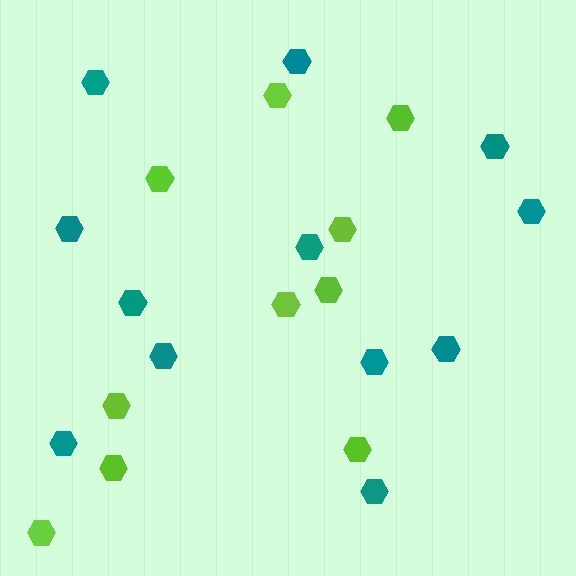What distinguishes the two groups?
There are 2 groups: one group of teal hexagons (12) and one group of lime hexagons (10).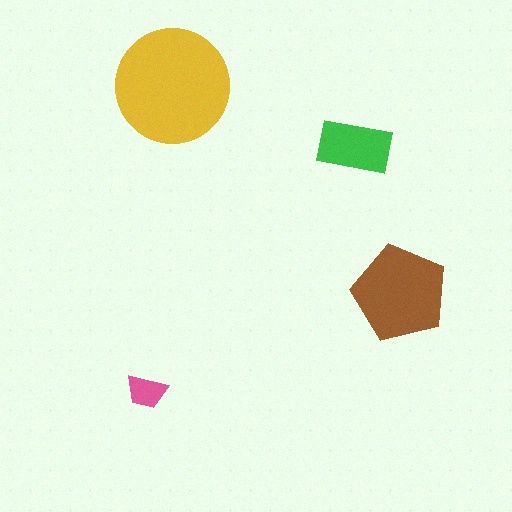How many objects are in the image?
There are 4 objects in the image.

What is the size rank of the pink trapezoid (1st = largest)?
4th.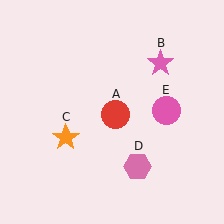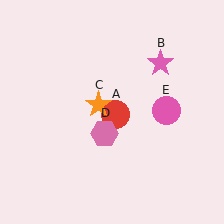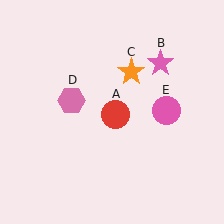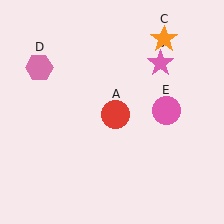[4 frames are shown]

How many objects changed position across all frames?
2 objects changed position: orange star (object C), pink hexagon (object D).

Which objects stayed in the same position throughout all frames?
Red circle (object A) and pink star (object B) and pink circle (object E) remained stationary.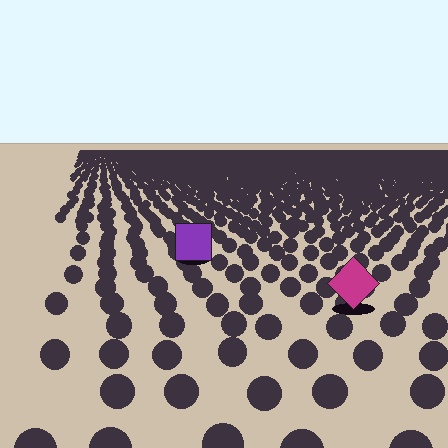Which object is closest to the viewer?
The magenta diamond is closest. The texture marks near it are larger and more spread out.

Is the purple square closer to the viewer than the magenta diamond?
No. The magenta diamond is closer — you can tell from the texture gradient: the ground texture is coarser near it.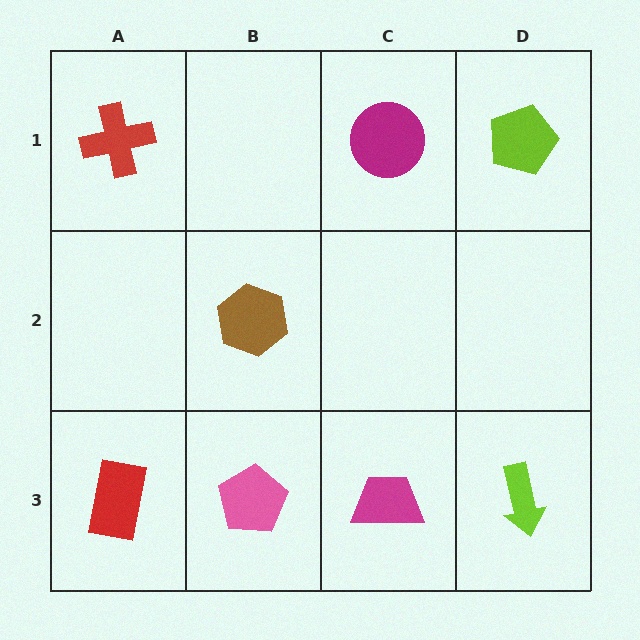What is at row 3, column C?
A magenta trapezoid.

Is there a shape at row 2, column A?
No, that cell is empty.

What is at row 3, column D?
A lime arrow.